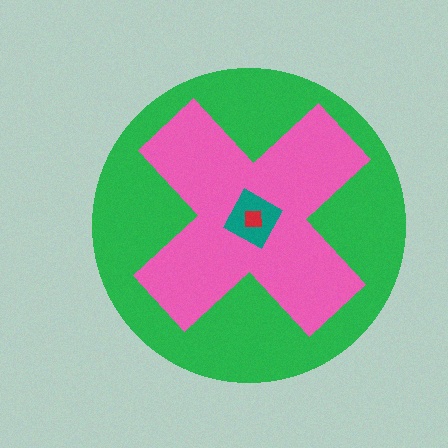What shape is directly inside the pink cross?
The teal diamond.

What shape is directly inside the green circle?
The pink cross.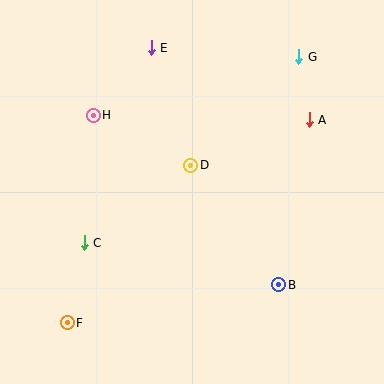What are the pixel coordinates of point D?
Point D is at (191, 165).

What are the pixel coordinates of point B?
Point B is at (279, 285).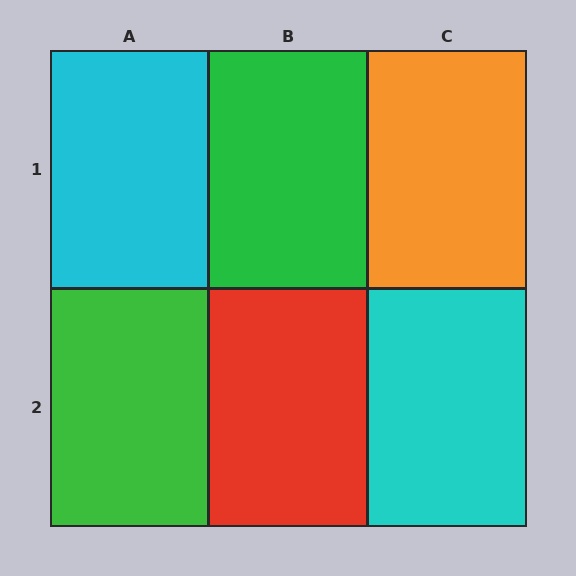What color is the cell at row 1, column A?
Cyan.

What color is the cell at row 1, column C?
Orange.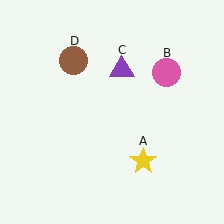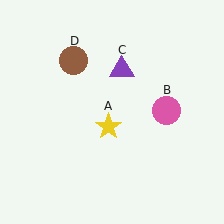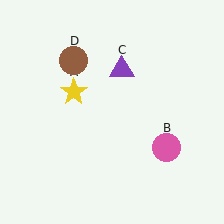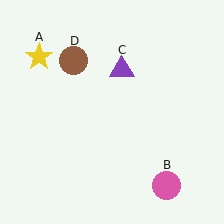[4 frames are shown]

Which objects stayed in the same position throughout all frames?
Purple triangle (object C) and brown circle (object D) remained stationary.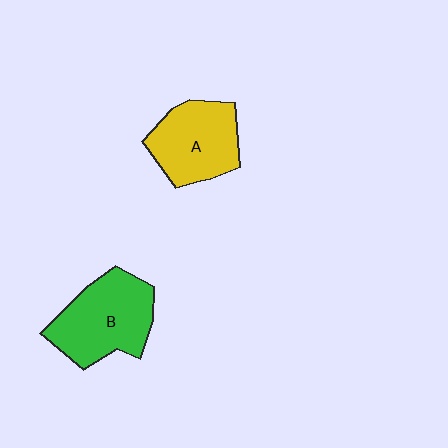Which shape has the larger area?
Shape B (green).